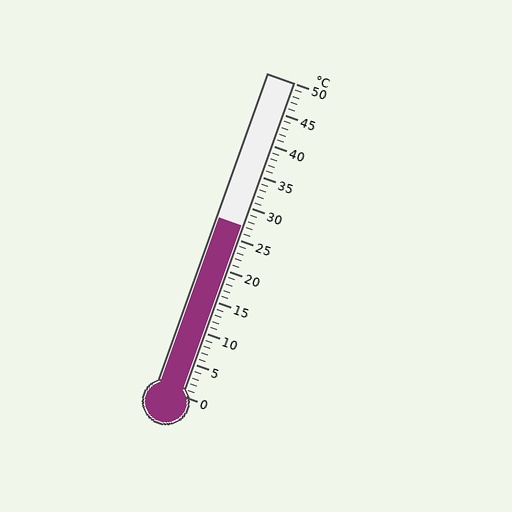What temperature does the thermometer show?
The thermometer shows approximately 27°C.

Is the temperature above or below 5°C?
The temperature is above 5°C.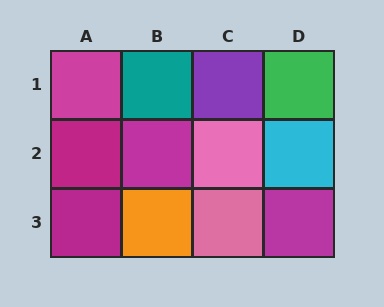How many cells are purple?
1 cell is purple.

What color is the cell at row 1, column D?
Green.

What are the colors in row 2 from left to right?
Magenta, magenta, pink, cyan.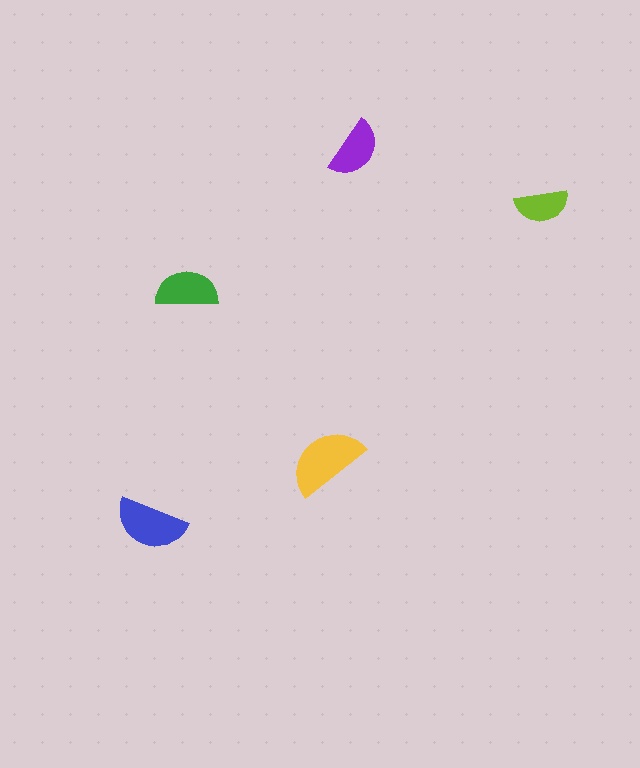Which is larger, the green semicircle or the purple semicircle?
The green one.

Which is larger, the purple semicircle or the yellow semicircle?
The yellow one.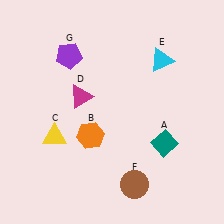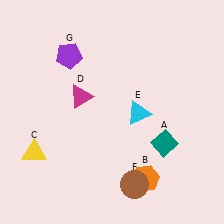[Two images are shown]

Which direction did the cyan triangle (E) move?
The cyan triangle (E) moved down.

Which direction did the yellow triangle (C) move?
The yellow triangle (C) moved left.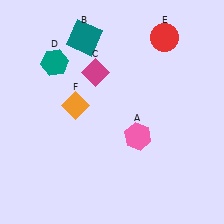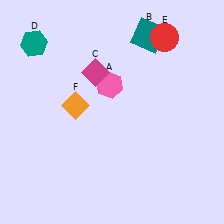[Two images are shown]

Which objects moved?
The objects that moved are: the pink hexagon (A), the teal square (B), the teal hexagon (D).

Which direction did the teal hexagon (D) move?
The teal hexagon (D) moved left.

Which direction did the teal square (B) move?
The teal square (B) moved right.